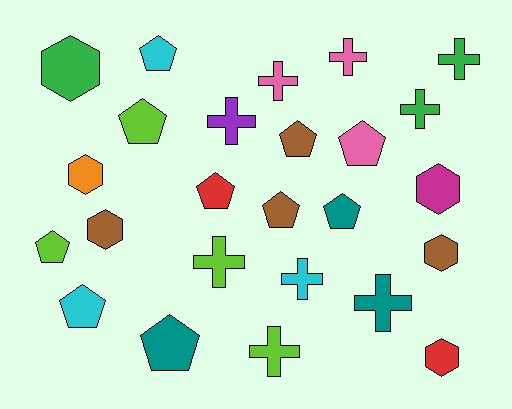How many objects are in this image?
There are 25 objects.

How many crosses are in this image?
There are 9 crosses.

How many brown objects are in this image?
There are 4 brown objects.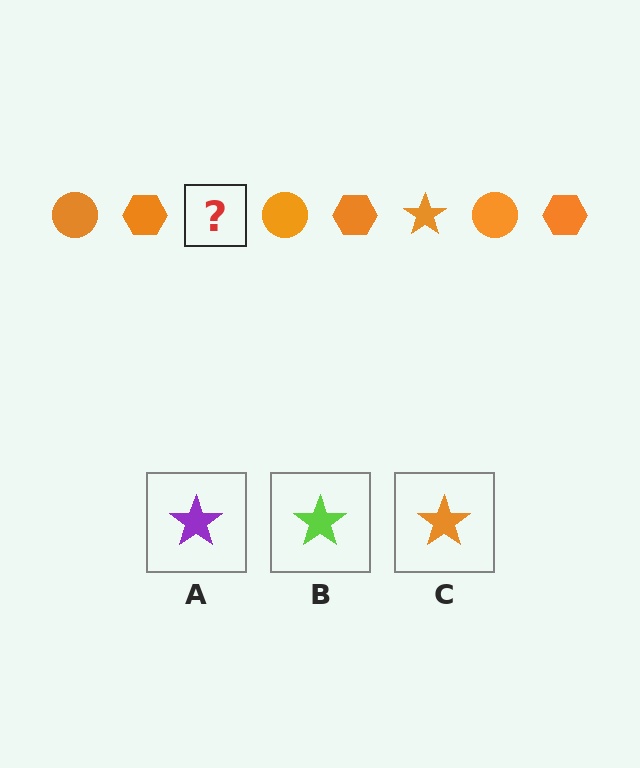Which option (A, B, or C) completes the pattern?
C.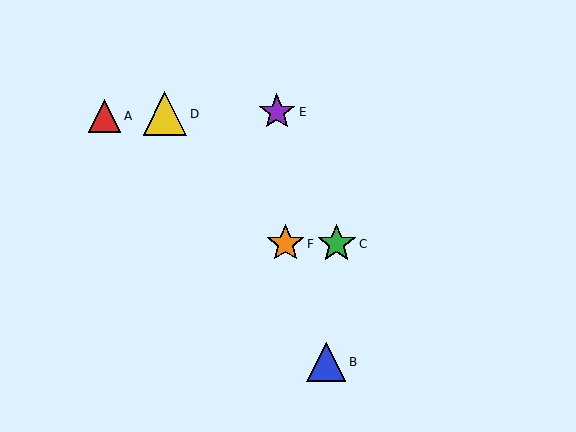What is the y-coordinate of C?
Object C is at y≈244.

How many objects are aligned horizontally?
2 objects (C, F) are aligned horizontally.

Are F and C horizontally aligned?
Yes, both are at y≈244.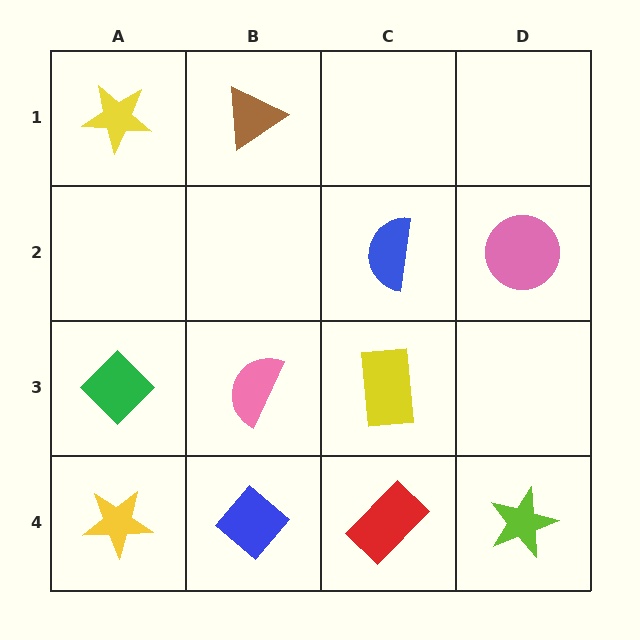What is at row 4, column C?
A red rectangle.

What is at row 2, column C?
A blue semicircle.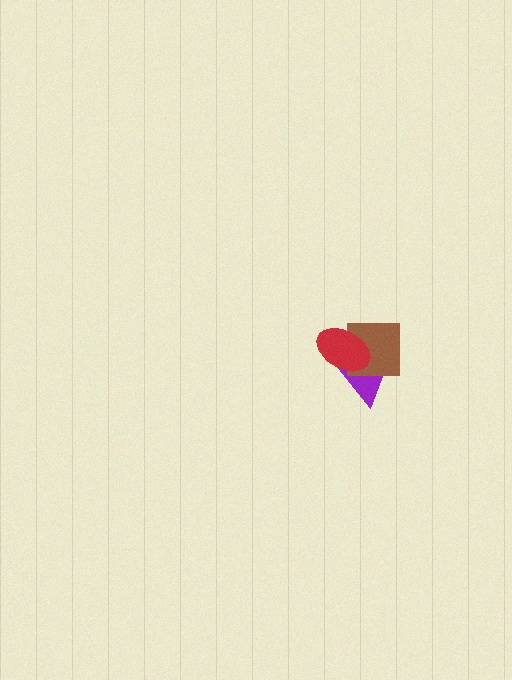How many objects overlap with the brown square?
2 objects overlap with the brown square.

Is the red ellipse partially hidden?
No, no other shape covers it.